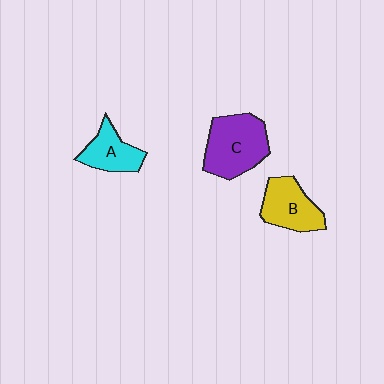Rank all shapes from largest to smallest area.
From largest to smallest: C (purple), B (yellow), A (cyan).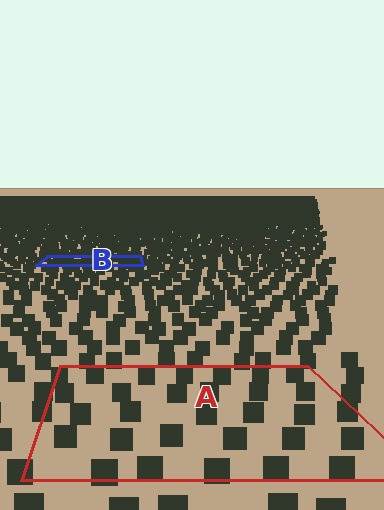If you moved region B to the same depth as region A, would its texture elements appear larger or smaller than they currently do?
They would appear larger. At a closer depth, the same texture elements are projected at a bigger on-screen size.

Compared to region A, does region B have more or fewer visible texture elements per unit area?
Region B has more texture elements per unit area — they are packed more densely because it is farther away.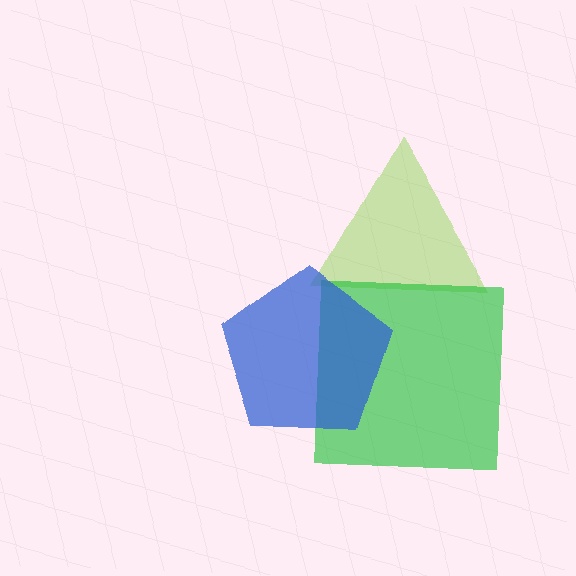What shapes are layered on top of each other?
The layered shapes are: a lime triangle, a green square, a blue pentagon.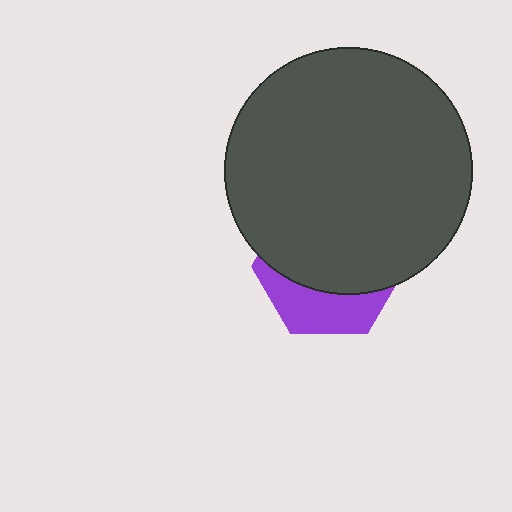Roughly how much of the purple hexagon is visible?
A small part of it is visible (roughly 32%).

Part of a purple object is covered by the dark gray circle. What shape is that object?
It is a hexagon.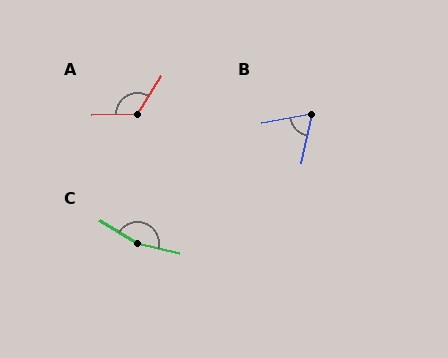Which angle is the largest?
C, at approximately 162 degrees.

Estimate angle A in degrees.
Approximately 123 degrees.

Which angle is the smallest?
B, at approximately 69 degrees.